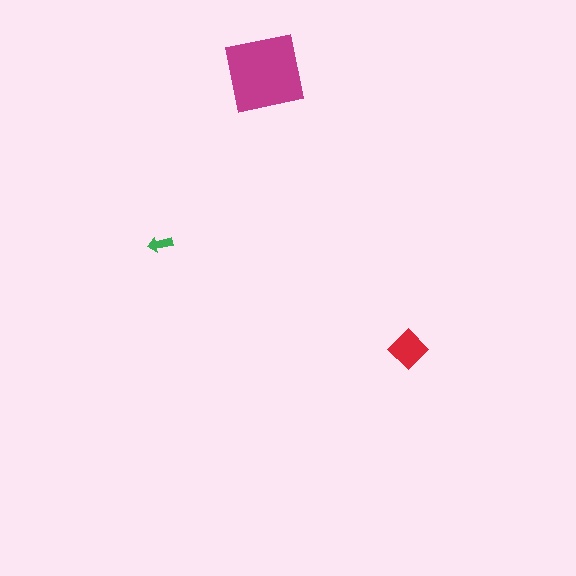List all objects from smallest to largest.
The green arrow, the red diamond, the magenta square.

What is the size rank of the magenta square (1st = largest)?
1st.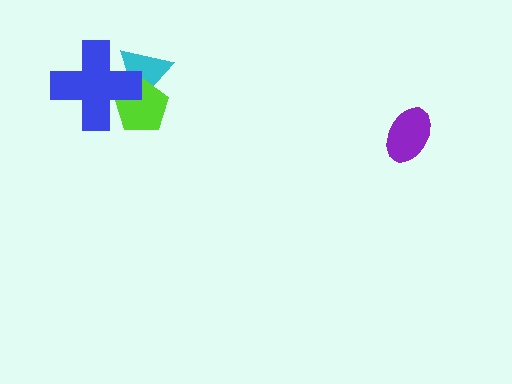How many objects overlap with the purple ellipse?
0 objects overlap with the purple ellipse.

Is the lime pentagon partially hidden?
Yes, it is partially covered by another shape.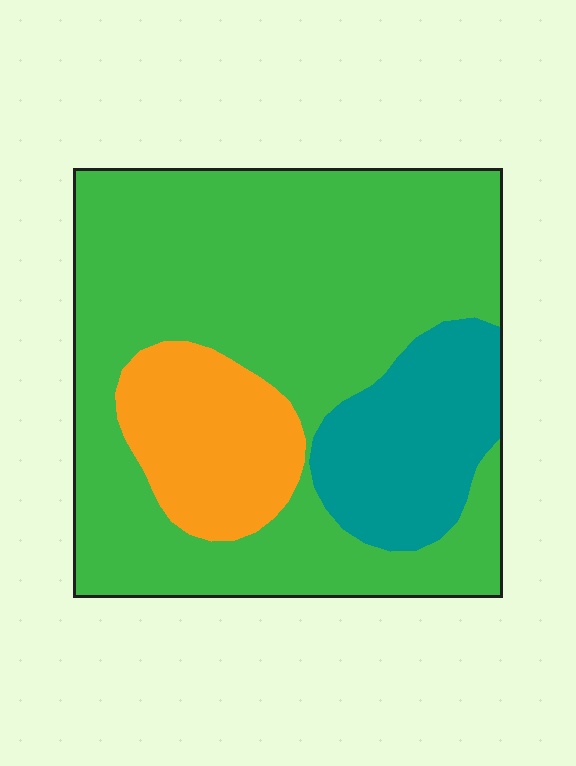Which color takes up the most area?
Green, at roughly 70%.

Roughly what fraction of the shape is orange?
Orange covers 15% of the shape.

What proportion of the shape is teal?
Teal takes up about one sixth (1/6) of the shape.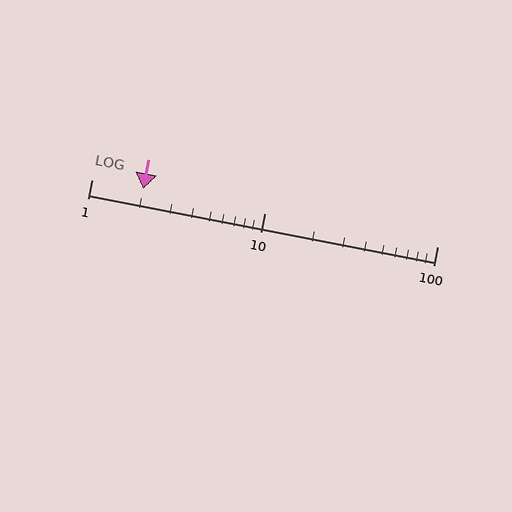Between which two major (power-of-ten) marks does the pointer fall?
The pointer is between 1 and 10.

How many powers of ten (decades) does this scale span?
The scale spans 2 decades, from 1 to 100.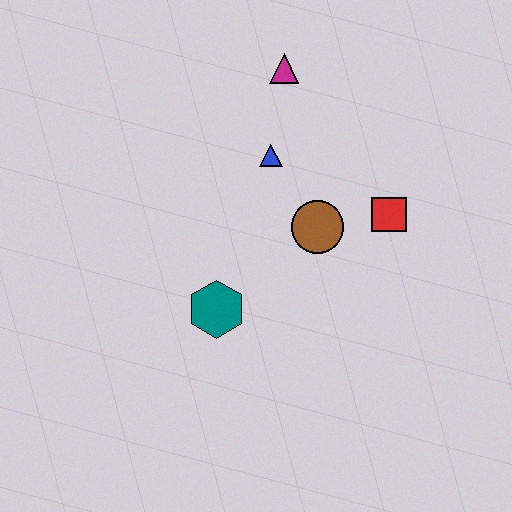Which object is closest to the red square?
The brown circle is closest to the red square.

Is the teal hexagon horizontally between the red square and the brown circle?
No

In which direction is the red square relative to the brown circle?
The red square is to the right of the brown circle.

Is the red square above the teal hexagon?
Yes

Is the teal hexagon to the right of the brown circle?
No